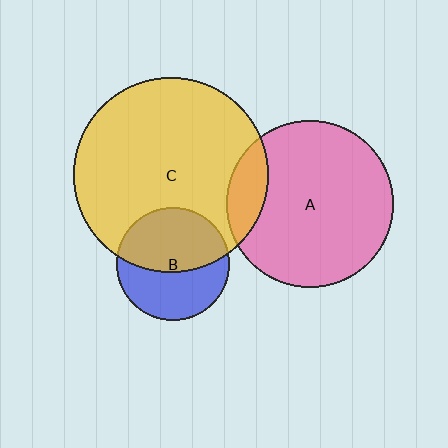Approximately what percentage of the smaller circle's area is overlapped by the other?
Approximately 55%.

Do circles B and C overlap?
Yes.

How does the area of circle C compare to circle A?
Approximately 1.4 times.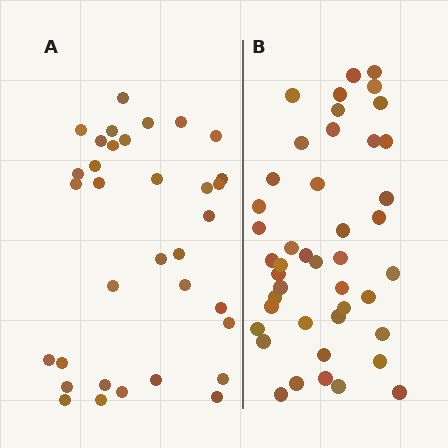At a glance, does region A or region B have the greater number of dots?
Region B (the right region) has more dots.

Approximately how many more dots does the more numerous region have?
Region B has roughly 10 or so more dots than region A.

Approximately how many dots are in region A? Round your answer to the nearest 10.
About 30 dots. (The exact count is 34, which rounds to 30.)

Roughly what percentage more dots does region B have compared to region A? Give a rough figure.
About 30% more.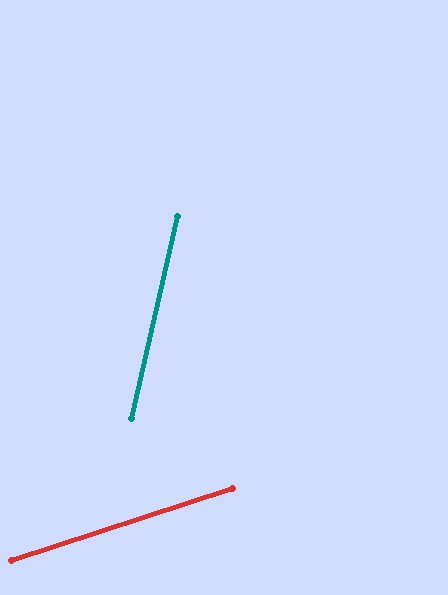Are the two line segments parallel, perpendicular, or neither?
Neither parallel nor perpendicular — they differ by about 59°.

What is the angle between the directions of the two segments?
Approximately 59 degrees.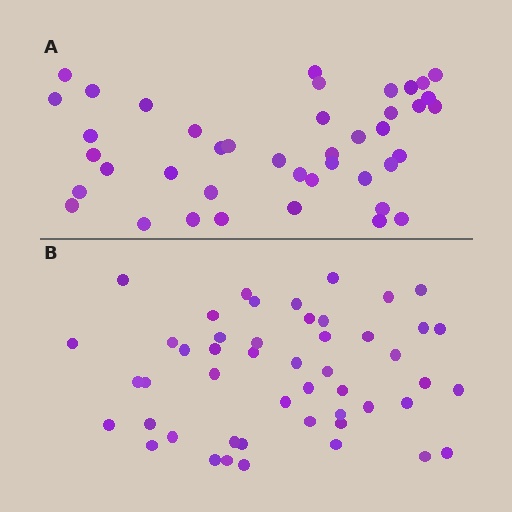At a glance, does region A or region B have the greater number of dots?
Region B (the bottom region) has more dots.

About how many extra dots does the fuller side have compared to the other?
Region B has roughly 8 or so more dots than region A.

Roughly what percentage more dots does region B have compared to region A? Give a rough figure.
About 15% more.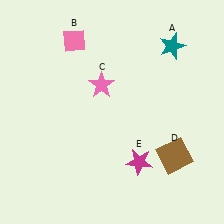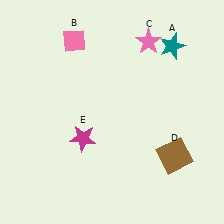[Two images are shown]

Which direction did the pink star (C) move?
The pink star (C) moved right.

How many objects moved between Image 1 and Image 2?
2 objects moved between the two images.